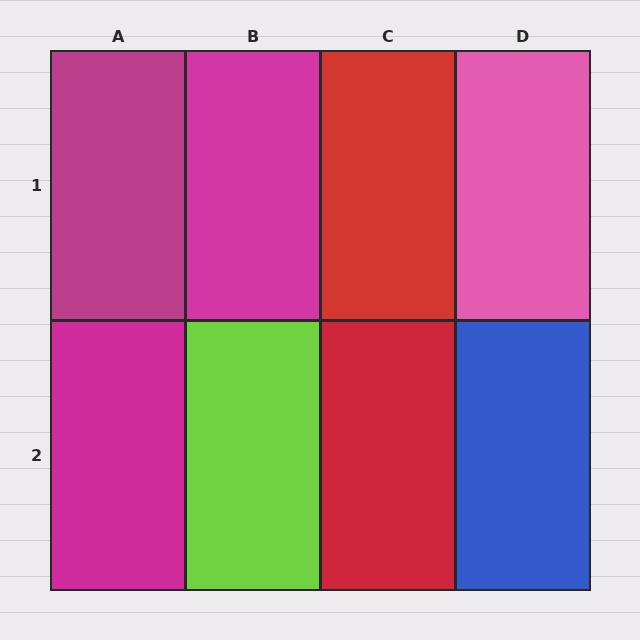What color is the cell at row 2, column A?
Magenta.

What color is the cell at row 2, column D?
Blue.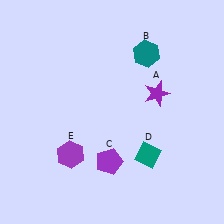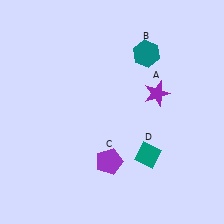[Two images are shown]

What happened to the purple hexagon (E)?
The purple hexagon (E) was removed in Image 2. It was in the bottom-left area of Image 1.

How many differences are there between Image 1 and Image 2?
There is 1 difference between the two images.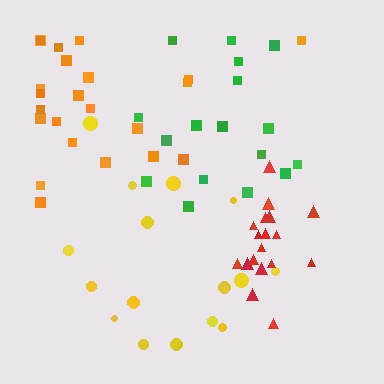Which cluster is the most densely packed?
Red.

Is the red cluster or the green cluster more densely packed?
Red.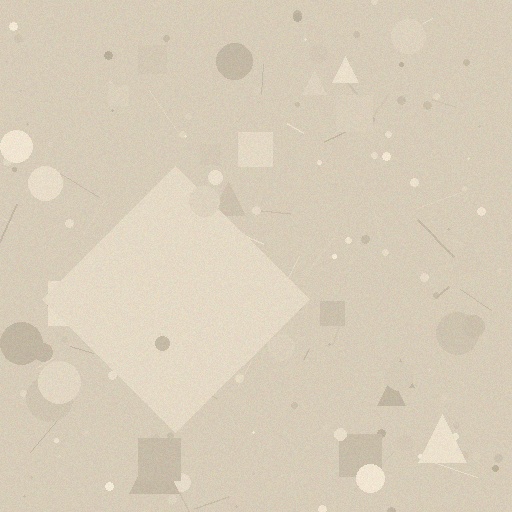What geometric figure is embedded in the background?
A diamond is embedded in the background.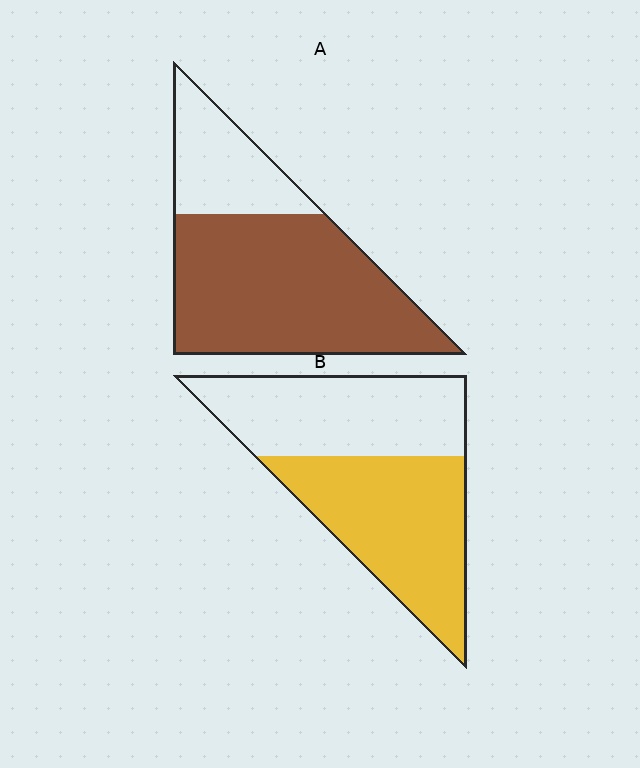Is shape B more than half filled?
Roughly half.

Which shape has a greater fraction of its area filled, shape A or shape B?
Shape A.